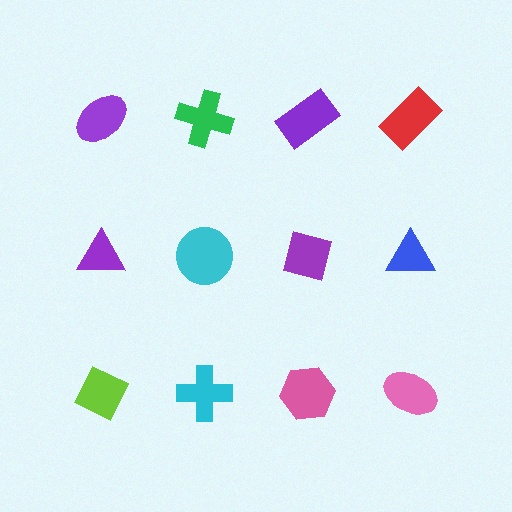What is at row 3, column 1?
A lime diamond.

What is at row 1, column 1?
A purple ellipse.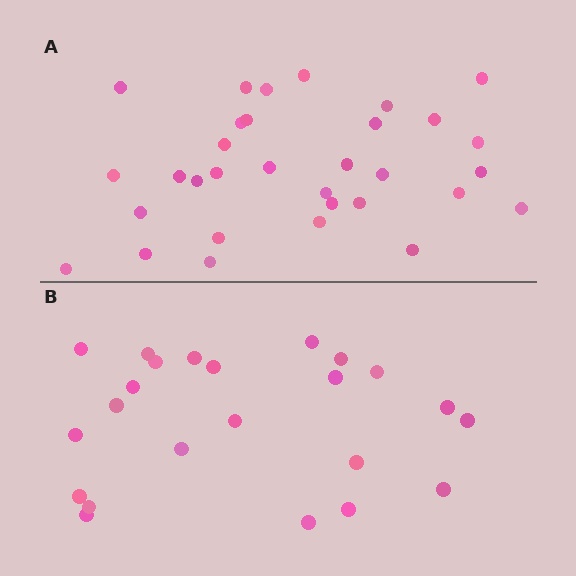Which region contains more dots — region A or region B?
Region A (the top region) has more dots.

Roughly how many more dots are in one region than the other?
Region A has roughly 8 or so more dots than region B.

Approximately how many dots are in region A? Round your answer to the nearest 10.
About 30 dots. (The exact count is 32, which rounds to 30.)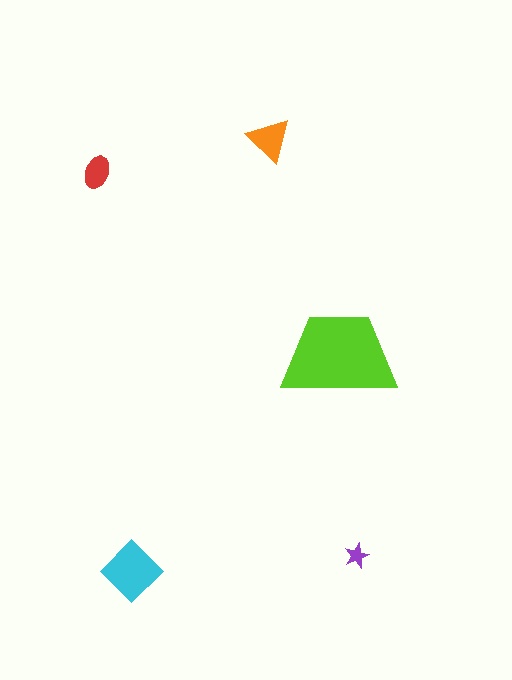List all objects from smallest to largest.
The purple star, the red ellipse, the orange triangle, the cyan diamond, the lime trapezoid.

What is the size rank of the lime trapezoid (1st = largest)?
1st.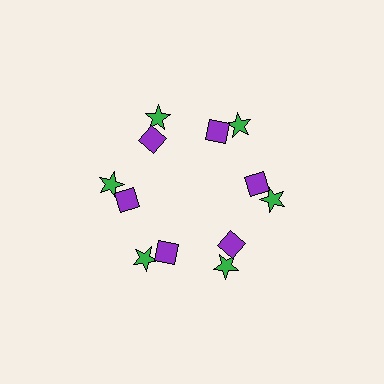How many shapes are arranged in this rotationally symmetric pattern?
There are 12 shapes, arranged in 6 groups of 2.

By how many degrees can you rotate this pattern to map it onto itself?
The pattern maps onto itself every 60 degrees of rotation.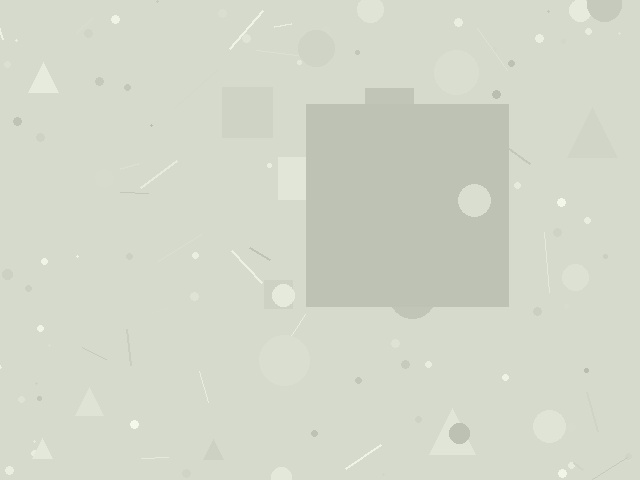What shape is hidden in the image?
A square is hidden in the image.